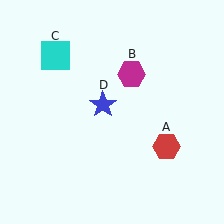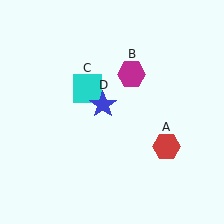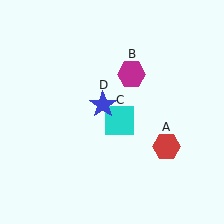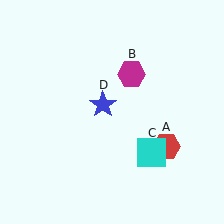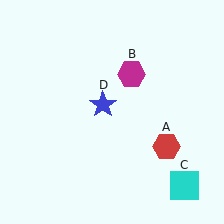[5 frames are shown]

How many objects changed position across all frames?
1 object changed position: cyan square (object C).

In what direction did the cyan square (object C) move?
The cyan square (object C) moved down and to the right.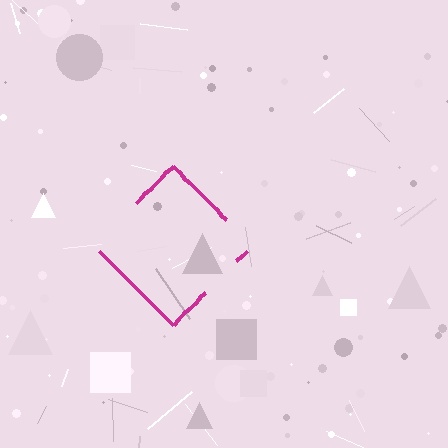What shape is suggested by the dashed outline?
The dashed outline suggests a diamond.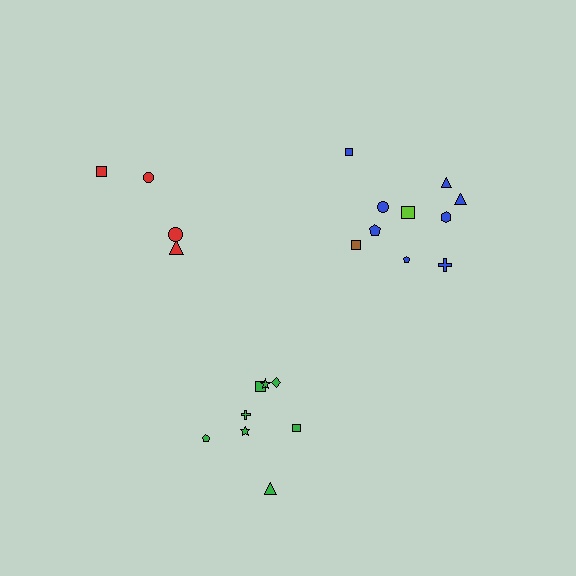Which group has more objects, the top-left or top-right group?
The top-right group.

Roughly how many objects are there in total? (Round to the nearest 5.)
Roughly 20 objects in total.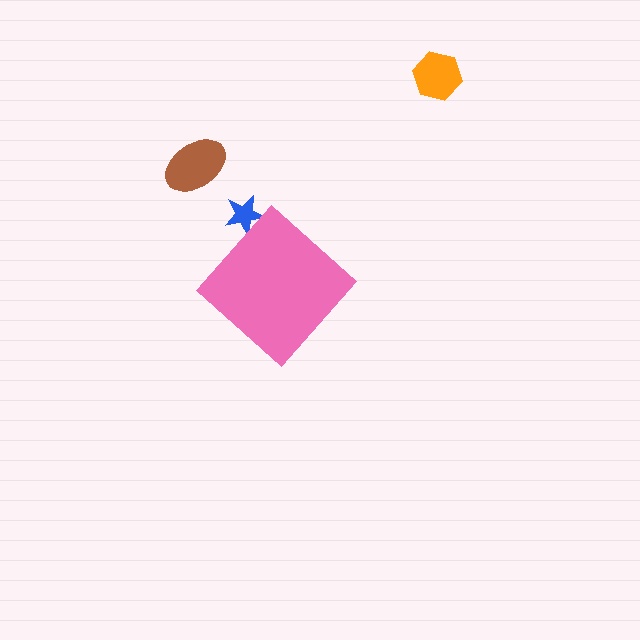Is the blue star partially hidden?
Yes, the blue star is partially hidden behind the pink diamond.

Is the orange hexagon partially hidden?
No, the orange hexagon is fully visible.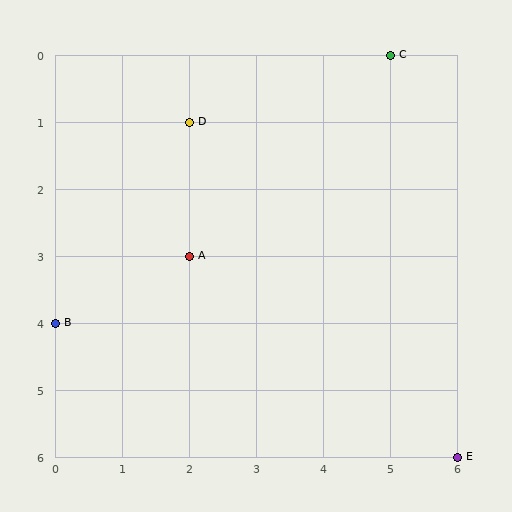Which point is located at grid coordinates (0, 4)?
Point B is at (0, 4).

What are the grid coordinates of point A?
Point A is at grid coordinates (2, 3).